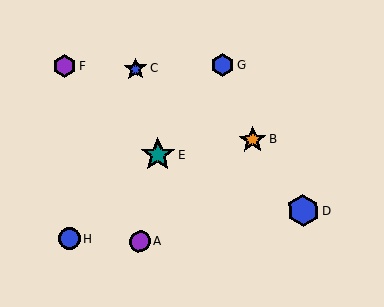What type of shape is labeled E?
Shape E is a teal star.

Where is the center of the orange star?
The center of the orange star is at (252, 140).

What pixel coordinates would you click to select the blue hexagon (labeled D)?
Click at (303, 211) to select the blue hexagon D.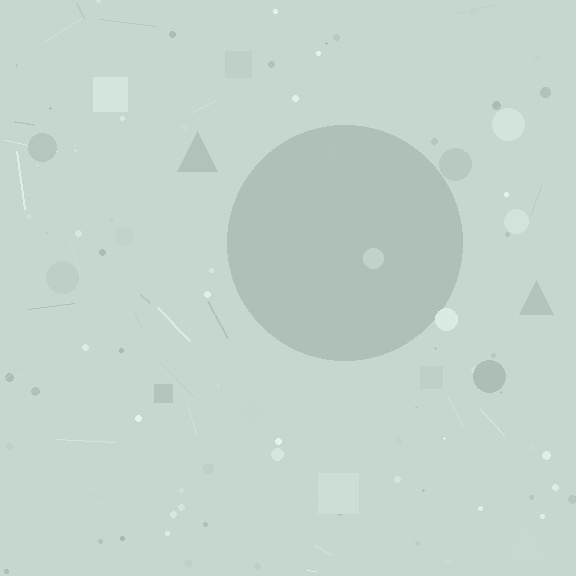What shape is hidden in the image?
A circle is hidden in the image.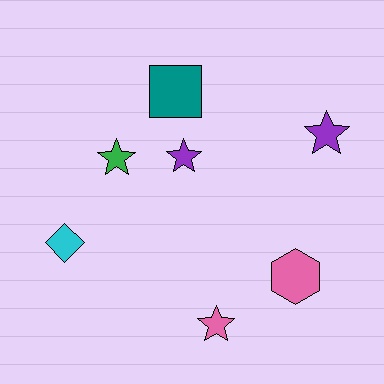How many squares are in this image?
There is 1 square.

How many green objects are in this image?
There is 1 green object.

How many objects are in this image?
There are 7 objects.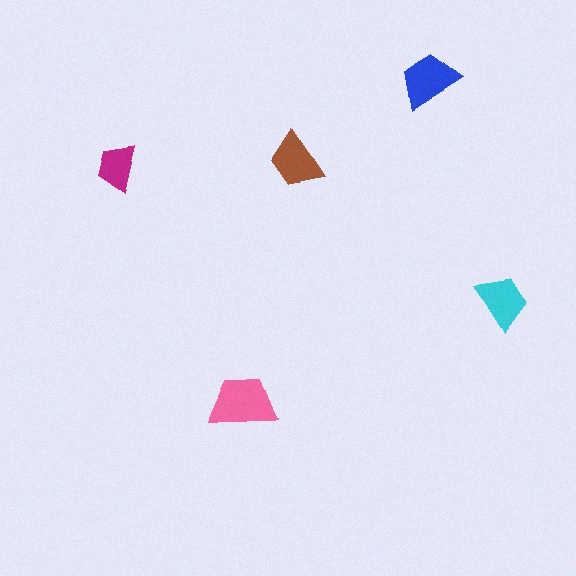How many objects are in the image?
There are 5 objects in the image.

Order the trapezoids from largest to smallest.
the pink one, the blue one, the brown one, the cyan one, the magenta one.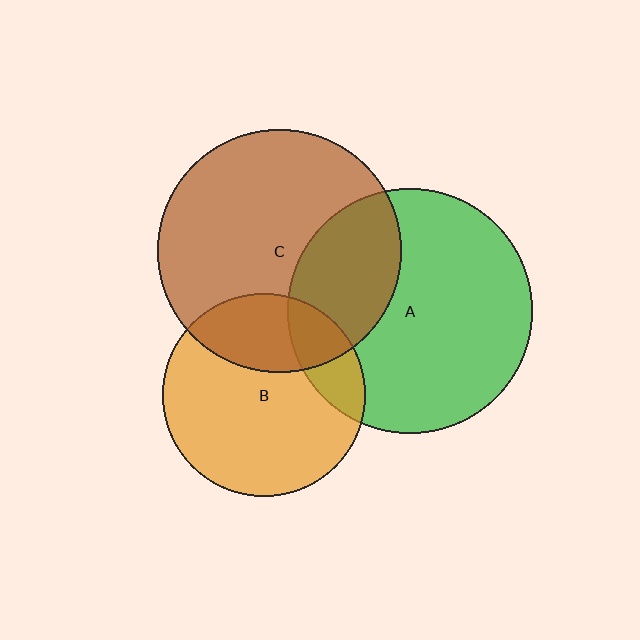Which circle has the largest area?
Circle A (green).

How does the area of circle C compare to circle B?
Approximately 1.4 times.